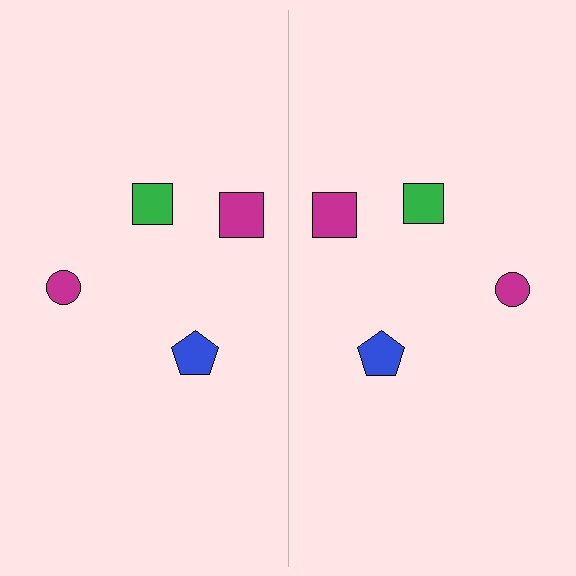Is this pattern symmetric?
Yes, this pattern has bilateral (reflection) symmetry.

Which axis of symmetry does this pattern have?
The pattern has a vertical axis of symmetry running through the center of the image.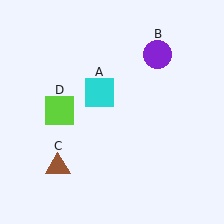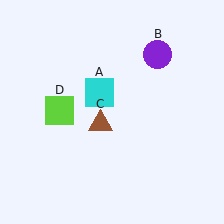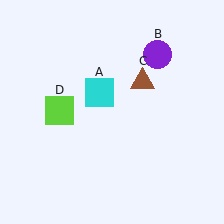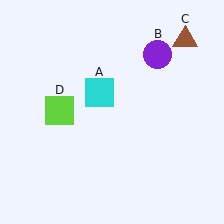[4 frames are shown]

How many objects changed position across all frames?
1 object changed position: brown triangle (object C).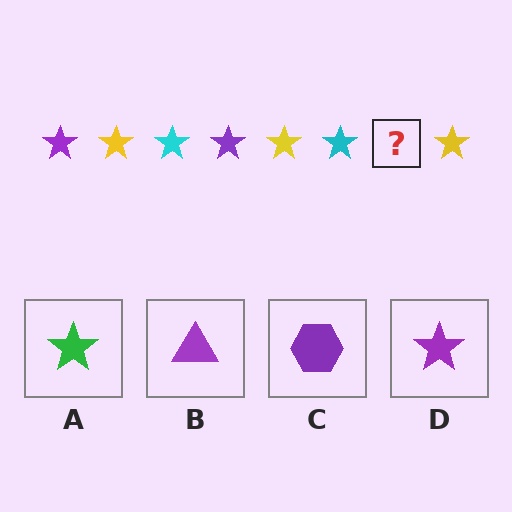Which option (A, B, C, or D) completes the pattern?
D.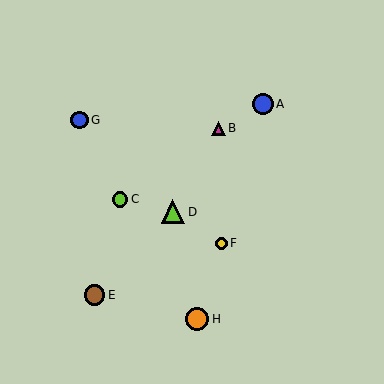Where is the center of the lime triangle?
The center of the lime triangle is at (173, 212).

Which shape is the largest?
The lime triangle (labeled D) is the largest.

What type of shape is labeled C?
Shape C is a lime circle.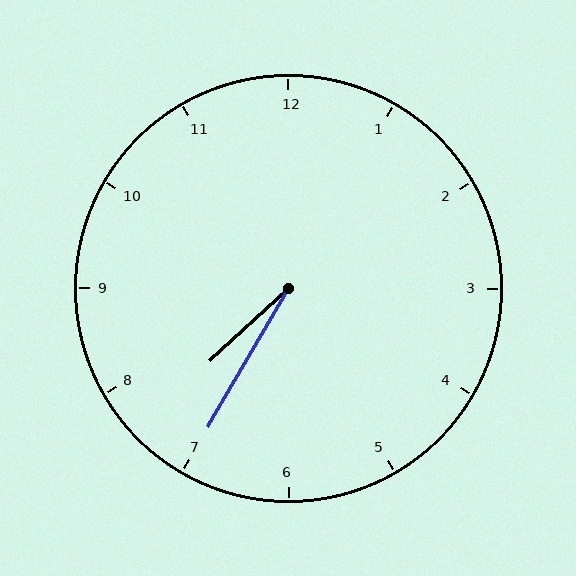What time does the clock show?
7:35.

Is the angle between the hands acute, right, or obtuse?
It is acute.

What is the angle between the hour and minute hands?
Approximately 18 degrees.